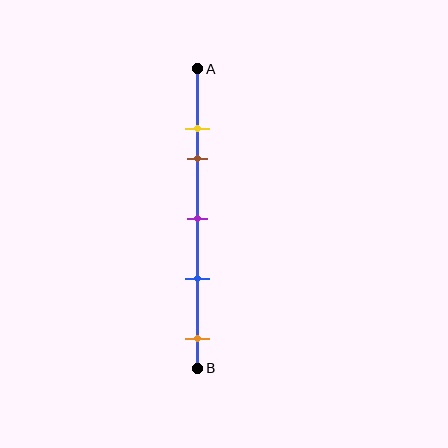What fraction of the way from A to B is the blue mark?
The blue mark is approximately 70% (0.7) of the way from A to B.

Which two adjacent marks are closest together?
The yellow and brown marks are the closest adjacent pair.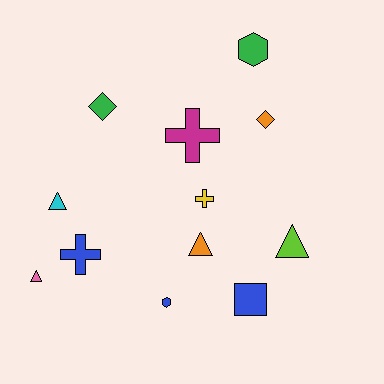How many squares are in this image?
There is 1 square.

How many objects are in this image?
There are 12 objects.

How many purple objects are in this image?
There are no purple objects.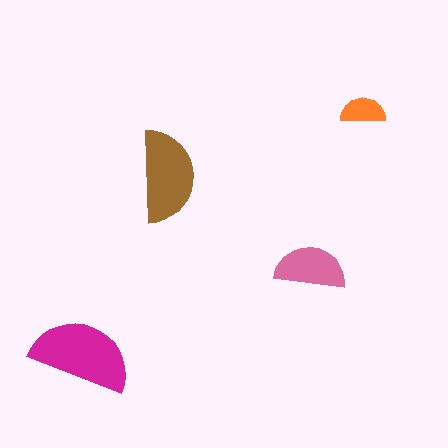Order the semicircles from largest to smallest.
the magenta one, the brown one, the pink one, the orange one.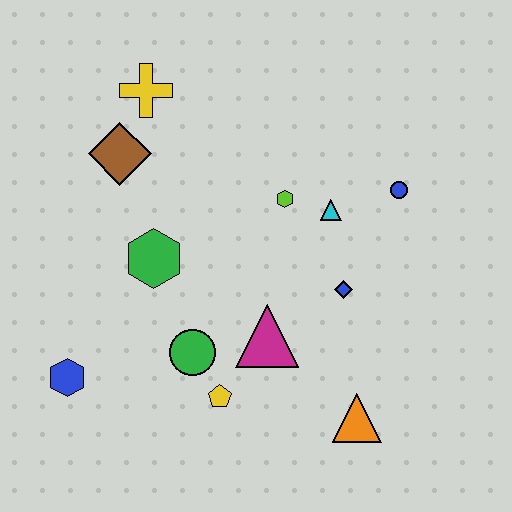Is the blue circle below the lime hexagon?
No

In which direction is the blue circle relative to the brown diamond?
The blue circle is to the right of the brown diamond.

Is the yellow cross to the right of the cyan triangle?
No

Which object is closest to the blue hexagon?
The green circle is closest to the blue hexagon.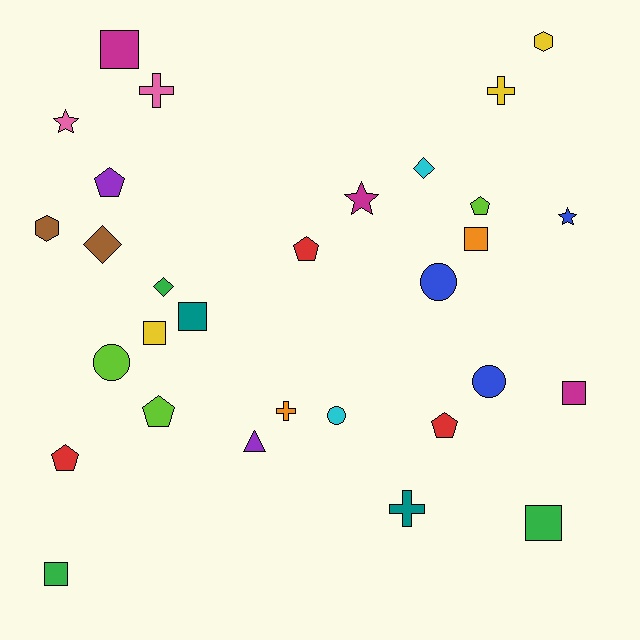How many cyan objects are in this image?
There are 2 cyan objects.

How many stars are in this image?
There are 3 stars.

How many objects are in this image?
There are 30 objects.